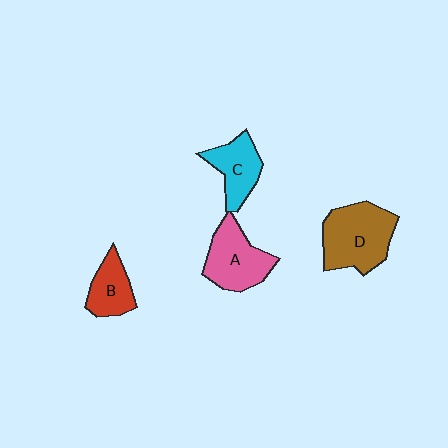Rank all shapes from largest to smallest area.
From largest to smallest: D (brown), A (pink), C (cyan), B (red).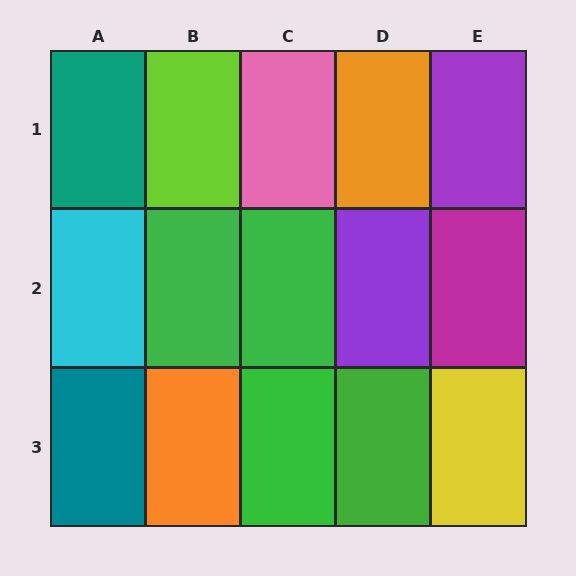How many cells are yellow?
1 cell is yellow.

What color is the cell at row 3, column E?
Yellow.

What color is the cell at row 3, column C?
Green.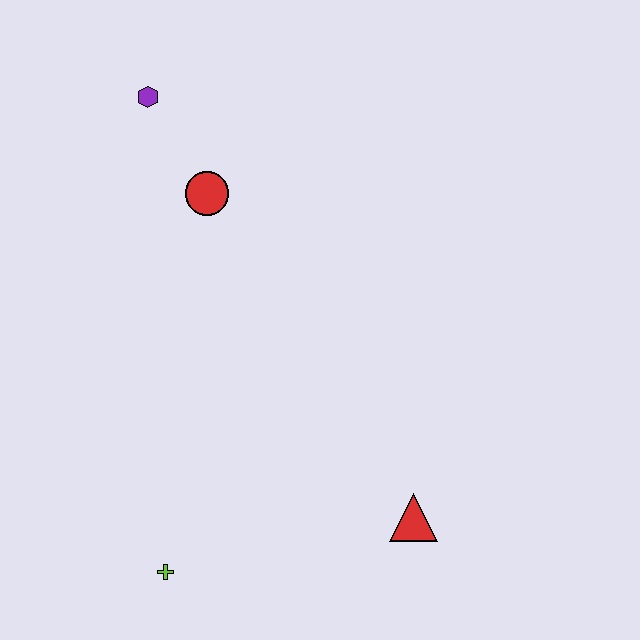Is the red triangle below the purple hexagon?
Yes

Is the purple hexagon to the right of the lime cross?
No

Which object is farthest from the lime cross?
The purple hexagon is farthest from the lime cross.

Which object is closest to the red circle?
The purple hexagon is closest to the red circle.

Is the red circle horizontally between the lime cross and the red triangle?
Yes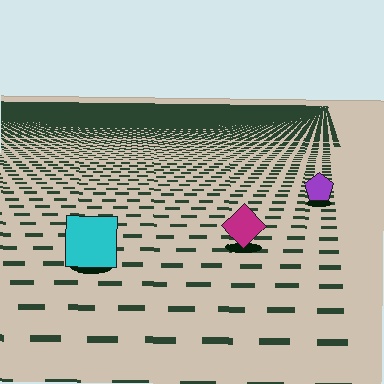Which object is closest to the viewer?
The cyan square is closest. The texture marks near it are larger and more spread out.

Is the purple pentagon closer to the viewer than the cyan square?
No. The cyan square is closer — you can tell from the texture gradient: the ground texture is coarser near it.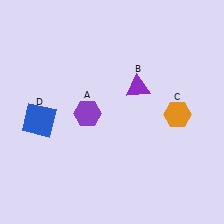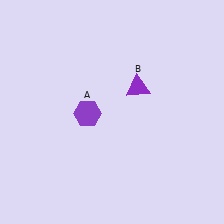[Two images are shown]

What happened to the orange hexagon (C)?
The orange hexagon (C) was removed in Image 2. It was in the bottom-right area of Image 1.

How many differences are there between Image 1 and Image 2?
There are 2 differences between the two images.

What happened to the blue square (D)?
The blue square (D) was removed in Image 2. It was in the bottom-left area of Image 1.